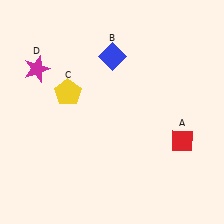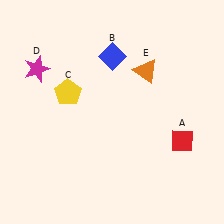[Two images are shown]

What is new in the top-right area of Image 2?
An orange triangle (E) was added in the top-right area of Image 2.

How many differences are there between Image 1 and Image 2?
There is 1 difference between the two images.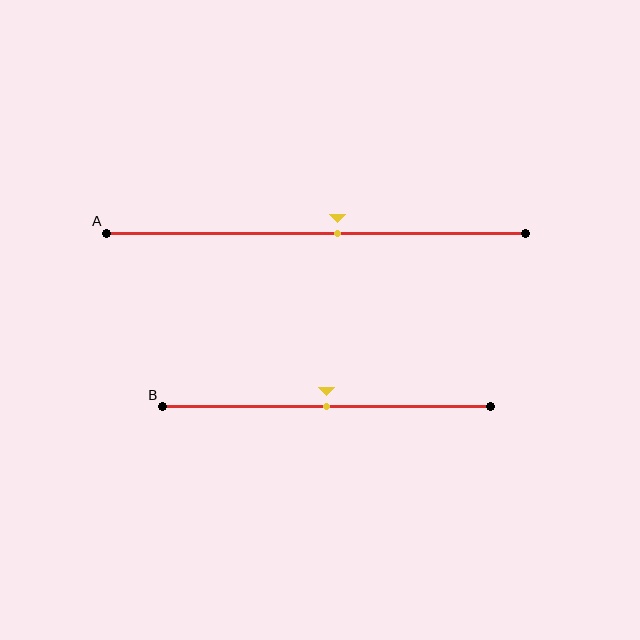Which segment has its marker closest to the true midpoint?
Segment B has its marker closest to the true midpoint.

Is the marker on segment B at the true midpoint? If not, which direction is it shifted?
Yes, the marker on segment B is at the true midpoint.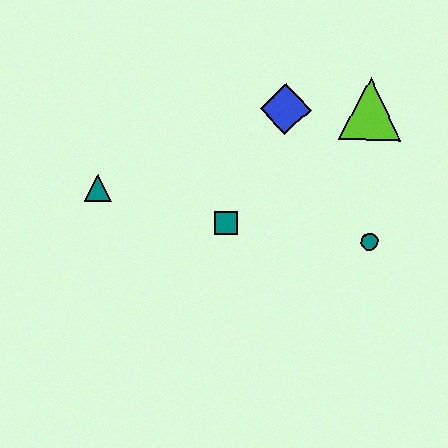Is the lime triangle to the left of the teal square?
No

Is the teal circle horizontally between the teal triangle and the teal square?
No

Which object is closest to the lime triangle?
The blue diamond is closest to the lime triangle.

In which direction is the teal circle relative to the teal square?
The teal circle is to the right of the teal square.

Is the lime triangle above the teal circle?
Yes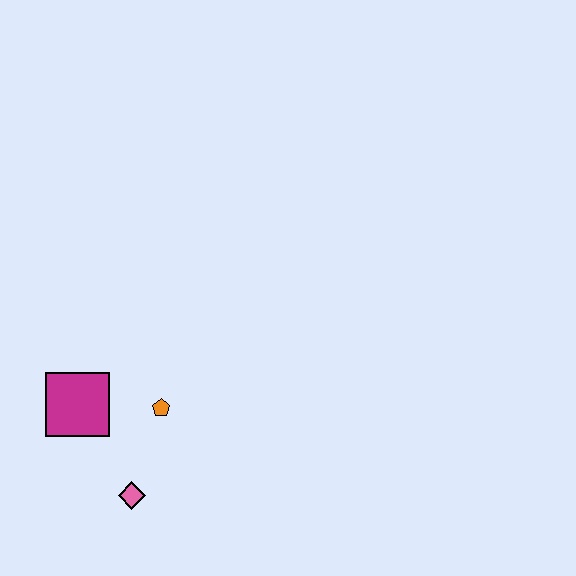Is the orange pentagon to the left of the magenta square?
No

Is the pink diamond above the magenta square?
No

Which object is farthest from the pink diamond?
The magenta square is farthest from the pink diamond.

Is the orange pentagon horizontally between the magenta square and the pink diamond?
No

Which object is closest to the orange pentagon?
The magenta square is closest to the orange pentagon.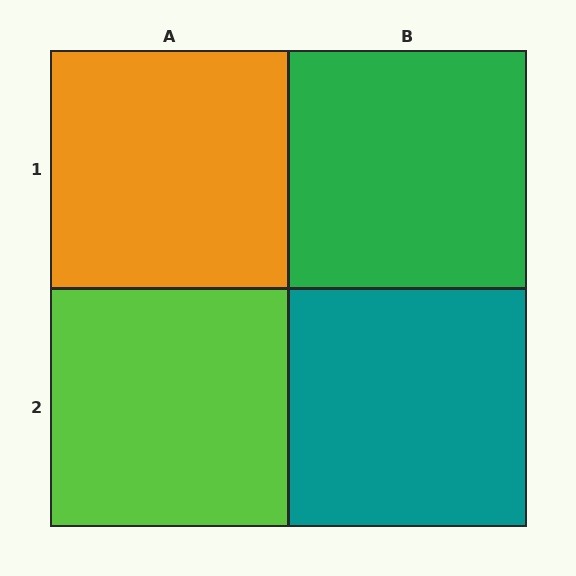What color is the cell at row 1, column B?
Green.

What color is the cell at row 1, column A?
Orange.